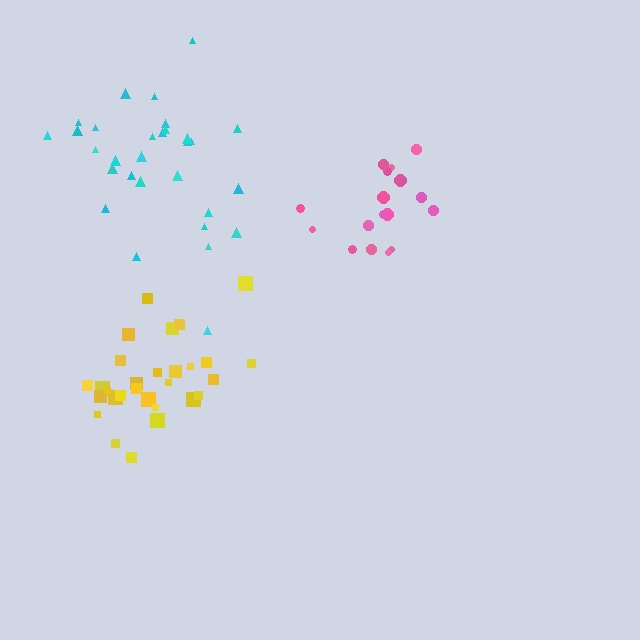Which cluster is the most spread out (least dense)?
Cyan.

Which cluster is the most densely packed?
Yellow.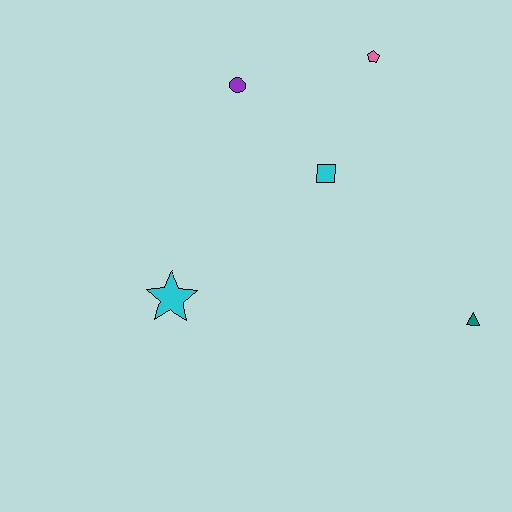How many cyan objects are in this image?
There are 2 cyan objects.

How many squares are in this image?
There is 1 square.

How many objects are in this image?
There are 5 objects.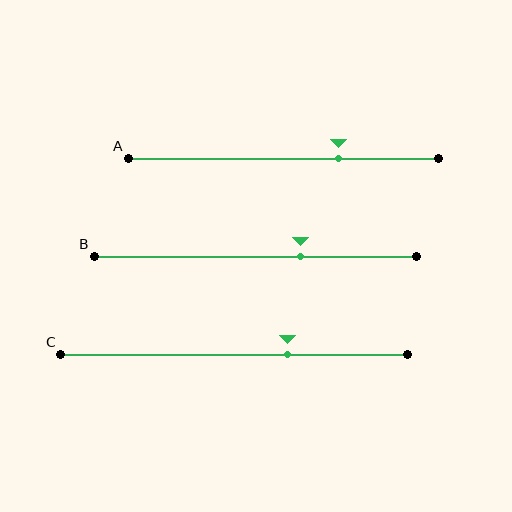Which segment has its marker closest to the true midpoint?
Segment B has its marker closest to the true midpoint.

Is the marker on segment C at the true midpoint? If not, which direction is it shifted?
No, the marker on segment C is shifted to the right by about 15% of the segment length.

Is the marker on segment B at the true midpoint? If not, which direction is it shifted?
No, the marker on segment B is shifted to the right by about 14% of the segment length.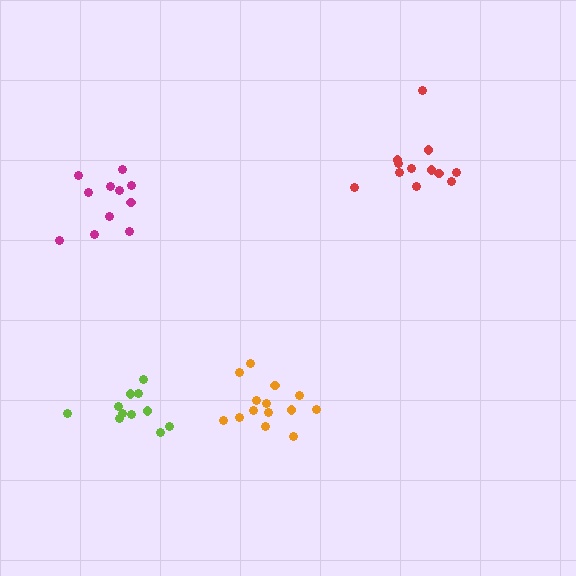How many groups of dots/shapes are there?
There are 4 groups.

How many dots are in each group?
Group 1: 11 dots, Group 2: 14 dots, Group 3: 11 dots, Group 4: 12 dots (48 total).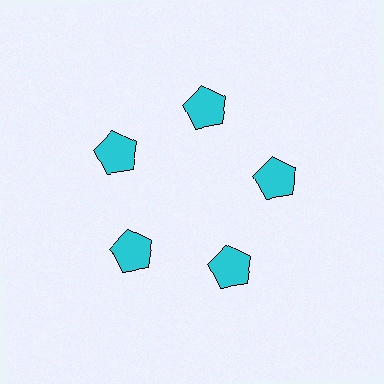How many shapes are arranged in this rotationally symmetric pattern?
There are 5 shapes, arranged in 5 groups of 1.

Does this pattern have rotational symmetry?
Yes, this pattern has 5-fold rotational symmetry. It looks the same after rotating 72 degrees around the center.